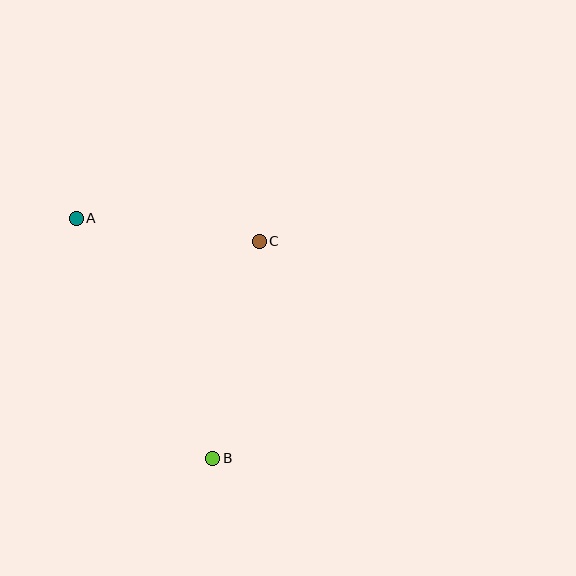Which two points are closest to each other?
Points A and C are closest to each other.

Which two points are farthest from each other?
Points A and B are farthest from each other.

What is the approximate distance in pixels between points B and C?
The distance between B and C is approximately 222 pixels.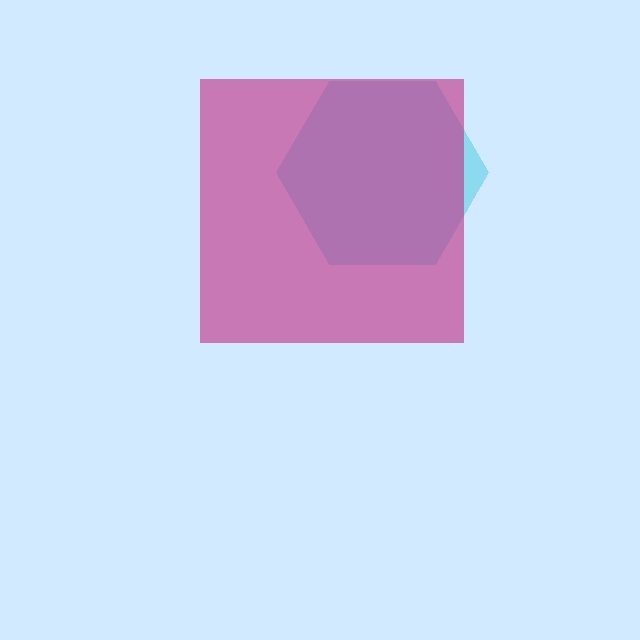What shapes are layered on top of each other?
The layered shapes are: a cyan hexagon, a magenta square.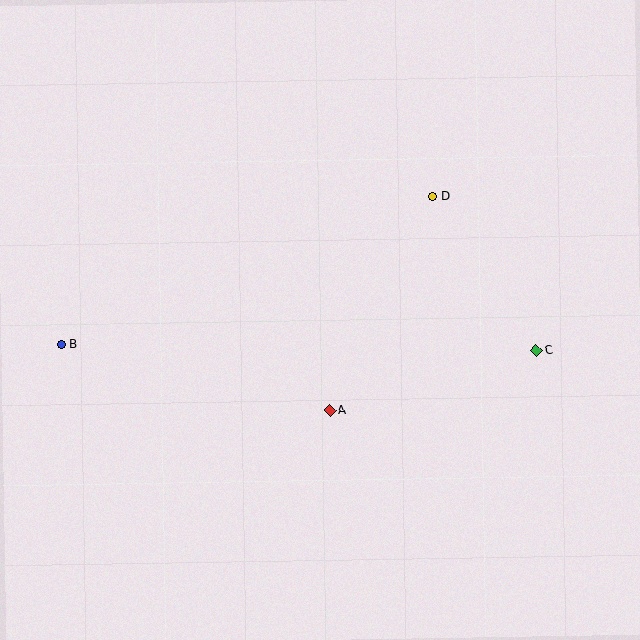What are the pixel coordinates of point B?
Point B is at (61, 344).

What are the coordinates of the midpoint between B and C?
The midpoint between B and C is at (299, 348).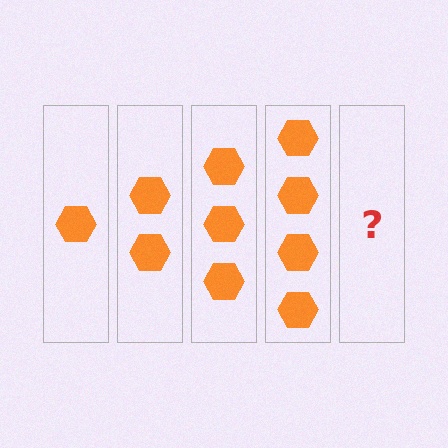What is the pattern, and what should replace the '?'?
The pattern is that each step adds one more hexagon. The '?' should be 5 hexagons.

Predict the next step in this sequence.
The next step is 5 hexagons.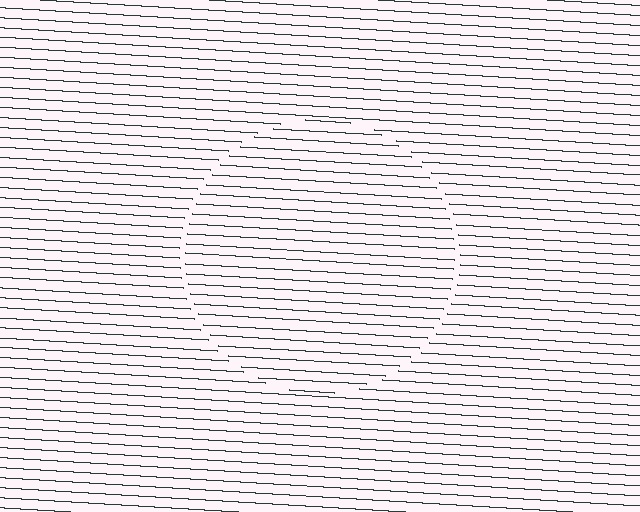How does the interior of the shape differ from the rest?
The interior of the shape contains the same grating, shifted by half a period — the contour is defined by the phase discontinuity where line-ends from the inner and outer gratings abut.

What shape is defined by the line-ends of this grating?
An illusory circle. The interior of the shape contains the same grating, shifted by half a period — the contour is defined by the phase discontinuity where line-ends from the inner and outer gratings abut.